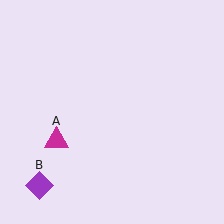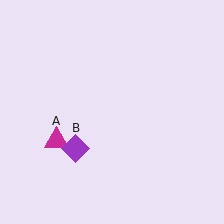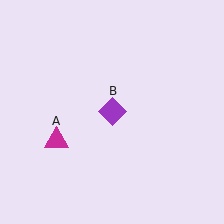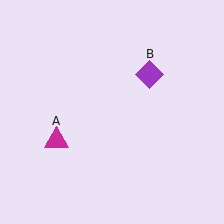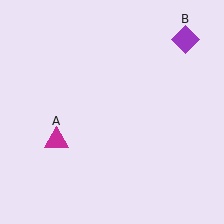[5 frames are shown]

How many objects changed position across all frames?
1 object changed position: purple diamond (object B).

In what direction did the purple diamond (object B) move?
The purple diamond (object B) moved up and to the right.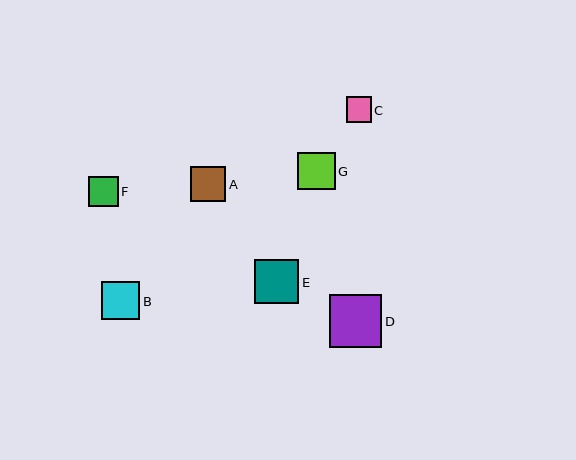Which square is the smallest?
Square C is the smallest with a size of approximately 25 pixels.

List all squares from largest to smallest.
From largest to smallest: D, E, B, G, A, F, C.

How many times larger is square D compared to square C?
Square D is approximately 2.1 times the size of square C.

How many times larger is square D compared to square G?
Square D is approximately 1.4 times the size of square G.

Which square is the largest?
Square D is the largest with a size of approximately 52 pixels.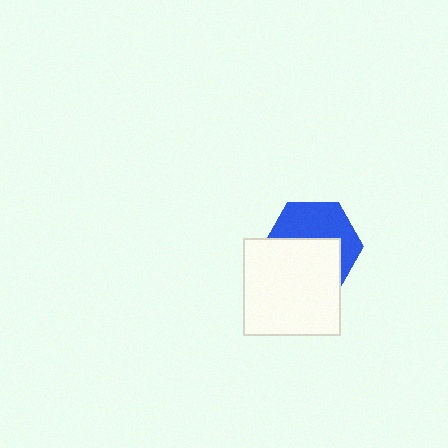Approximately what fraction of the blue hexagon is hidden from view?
Roughly 54% of the blue hexagon is hidden behind the white square.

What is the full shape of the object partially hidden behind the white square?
The partially hidden object is a blue hexagon.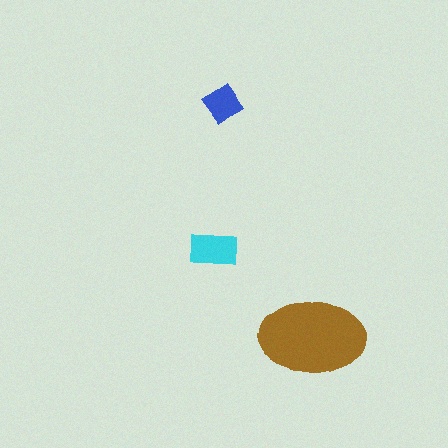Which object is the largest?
The brown ellipse.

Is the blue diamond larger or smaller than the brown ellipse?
Smaller.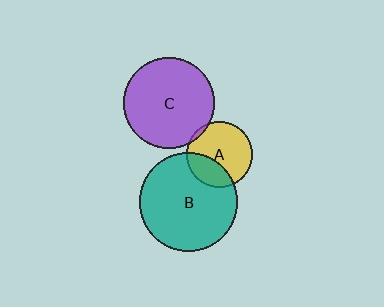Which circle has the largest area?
Circle B (teal).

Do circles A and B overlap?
Yes.